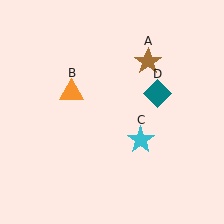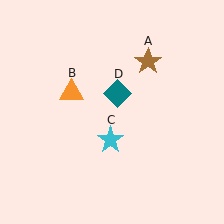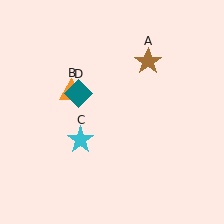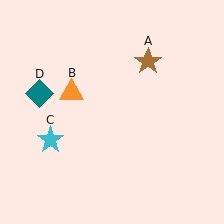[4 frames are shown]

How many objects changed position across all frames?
2 objects changed position: cyan star (object C), teal diamond (object D).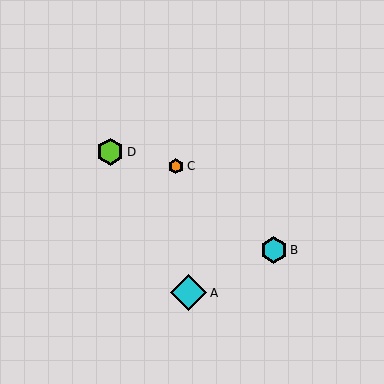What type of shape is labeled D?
Shape D is a lime hexagon.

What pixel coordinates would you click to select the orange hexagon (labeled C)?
Click at (176, 166) to select the orange hexagon C.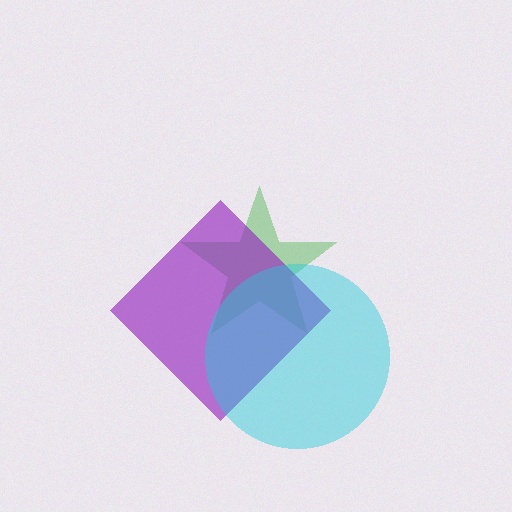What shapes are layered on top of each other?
The layered shapes are: a green star, a purple diamond, a cyan circle.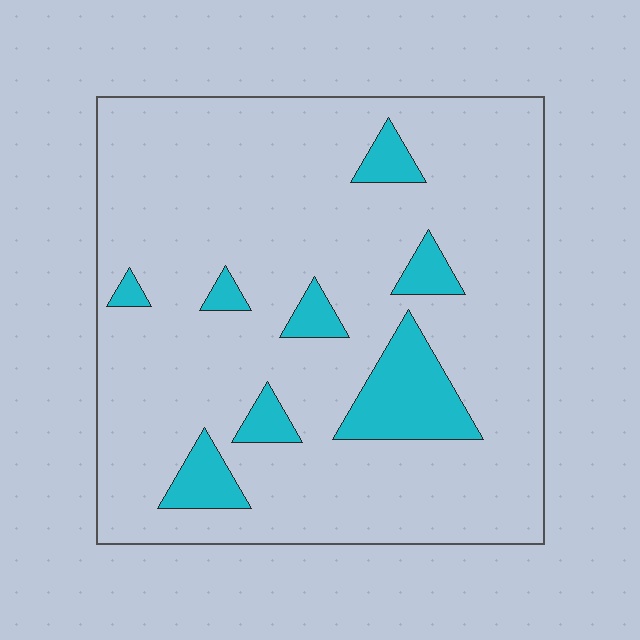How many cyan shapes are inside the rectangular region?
8.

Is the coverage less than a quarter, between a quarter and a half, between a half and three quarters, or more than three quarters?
Less than a quarter.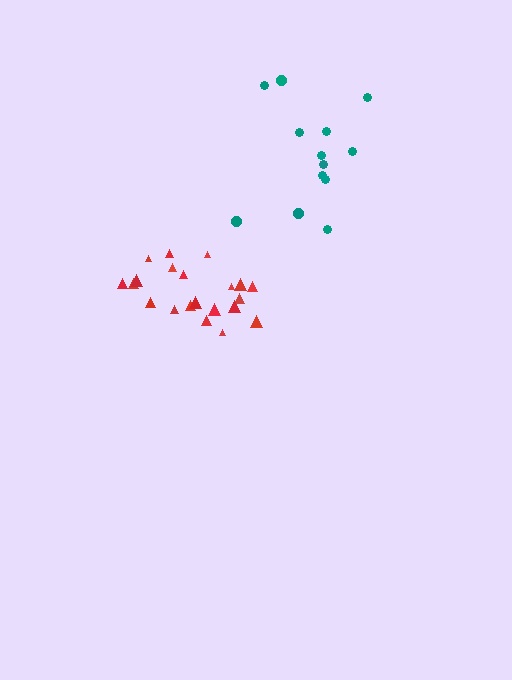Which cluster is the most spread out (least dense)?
Teal.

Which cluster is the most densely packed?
Red.